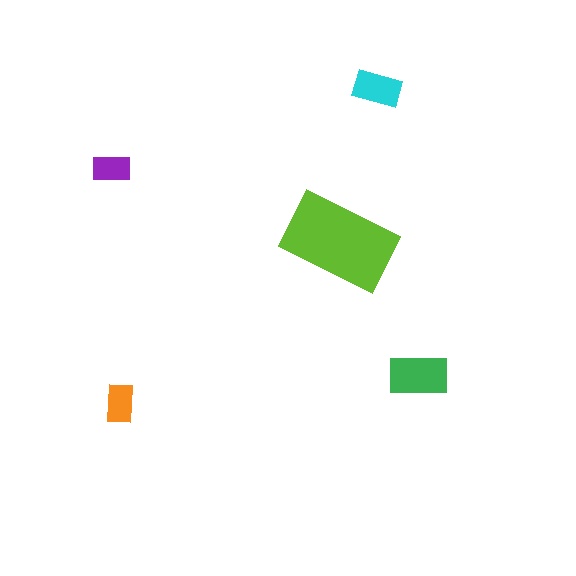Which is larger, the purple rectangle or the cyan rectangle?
The cyan one.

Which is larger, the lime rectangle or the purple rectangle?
The lime one.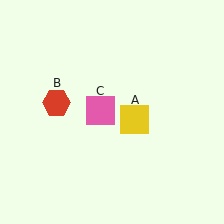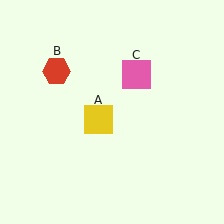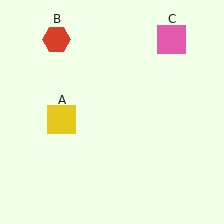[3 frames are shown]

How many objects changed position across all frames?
3 objects changed position: yellow square (object A), red hexagon (object B), pink square (object C).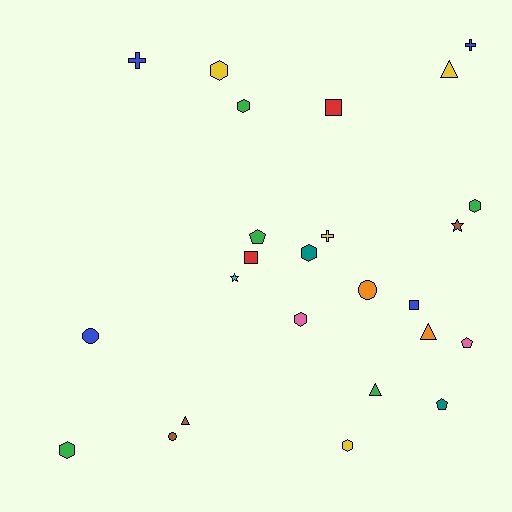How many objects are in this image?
There are 25 objects.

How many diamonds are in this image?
There are no diamonds.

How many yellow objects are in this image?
There are 4 yellow objects.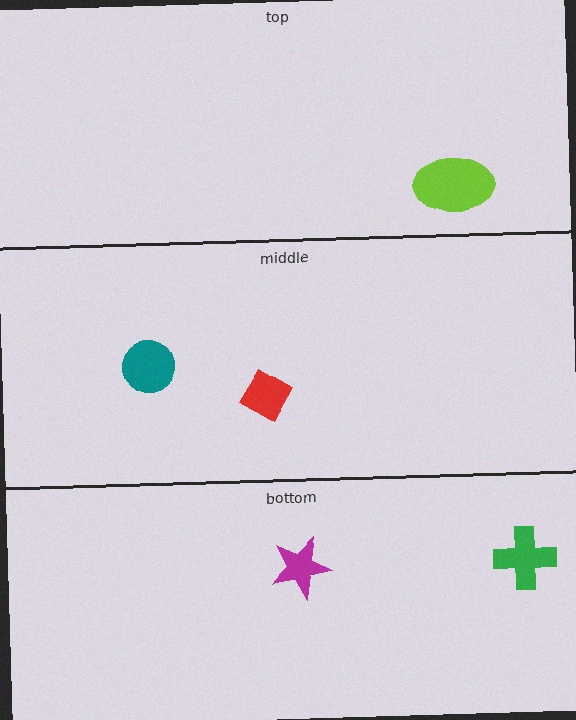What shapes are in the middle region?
The teal circle, the red diamond.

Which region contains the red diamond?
The middle region.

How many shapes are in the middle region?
2.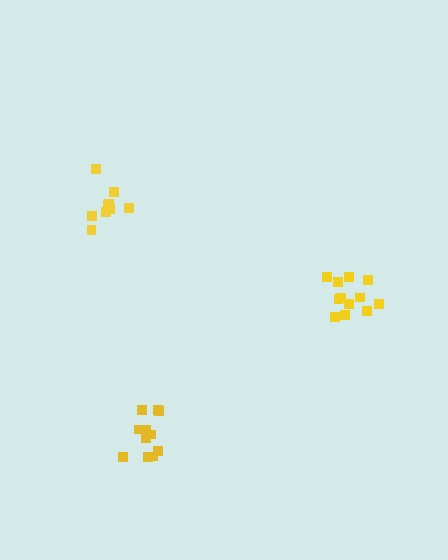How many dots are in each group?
Group 1: 12 dots, Group 2: 12 dots, Group 3: 9 dots (33 total).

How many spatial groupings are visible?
There are 3 spatial groupings.